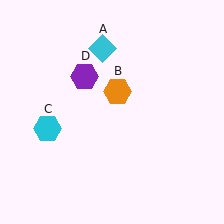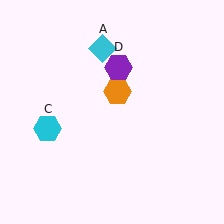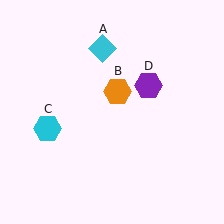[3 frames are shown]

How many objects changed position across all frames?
1 object changed position: purple hexagon (object D).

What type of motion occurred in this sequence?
The purple hexagon (object D) rotated clockwise around the center of the scene.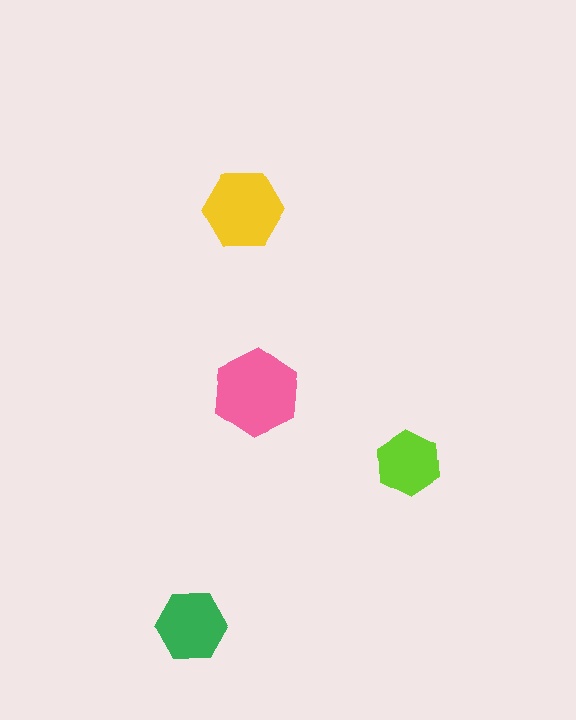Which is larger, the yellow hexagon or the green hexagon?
The yellow one.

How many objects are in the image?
There are 4 objects in the image.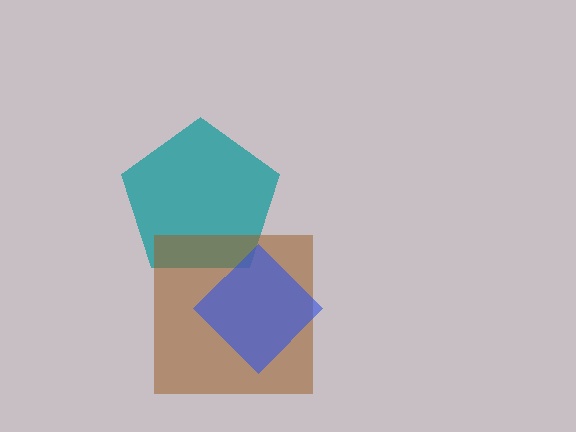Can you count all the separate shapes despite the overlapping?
Yes, there are 3 separate shapes.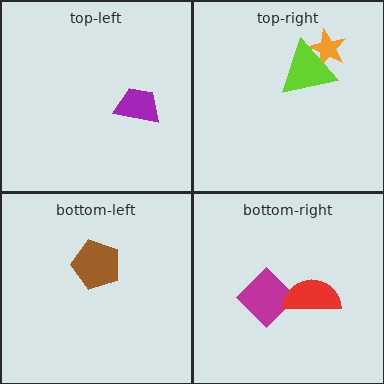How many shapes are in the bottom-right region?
2.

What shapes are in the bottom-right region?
The magenta diamond, the red semicircle.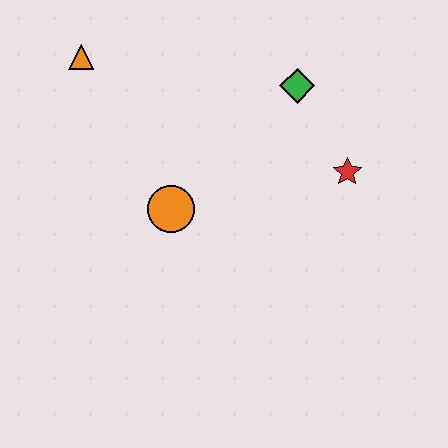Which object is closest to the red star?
The green diamond is closest to the red star.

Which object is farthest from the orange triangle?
The red star is farthest from the orange triangle.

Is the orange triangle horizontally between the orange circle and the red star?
No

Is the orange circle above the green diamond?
No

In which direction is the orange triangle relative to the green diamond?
The orange triangle is to the left of the green diamond.